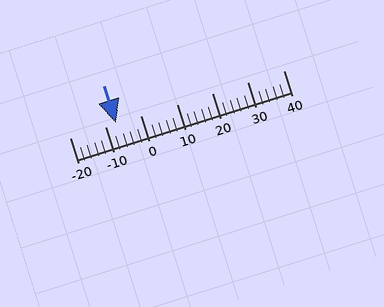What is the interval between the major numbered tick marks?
The major tick marks are spaced 10 units apart.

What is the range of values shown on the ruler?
The ruler shows values from -20 to 40.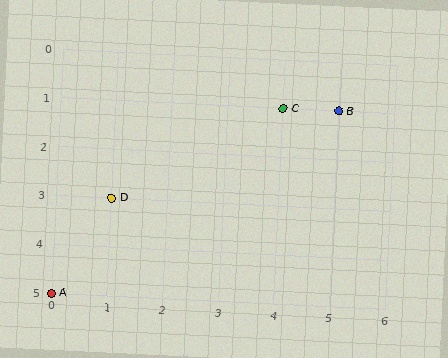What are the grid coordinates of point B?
Point B is at grid coordinates (5, 1).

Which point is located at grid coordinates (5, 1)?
Point B is at (5, 1).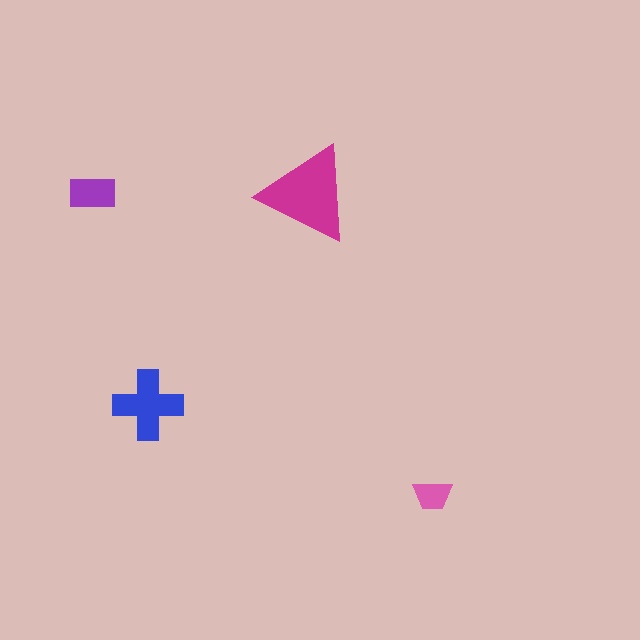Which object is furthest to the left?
The purple rectangle is leftmost.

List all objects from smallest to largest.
The pink trapezoid, the purple rectangle, the blue cross, the magenta triangle.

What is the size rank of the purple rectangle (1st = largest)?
3rd.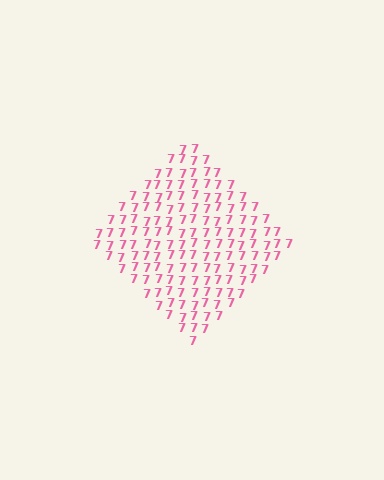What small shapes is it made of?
It is made of small digit 7's.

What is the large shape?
The large shape is a diamond.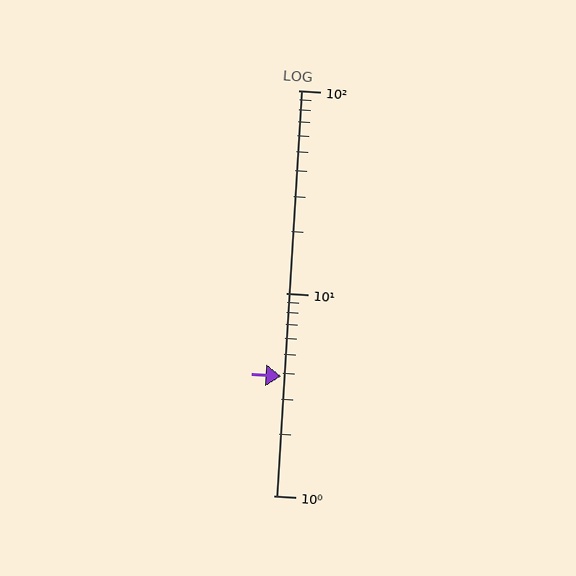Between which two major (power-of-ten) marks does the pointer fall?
The pointer is between 1 and 10.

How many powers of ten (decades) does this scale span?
The scale spans 2 decades, from 1 to 100.